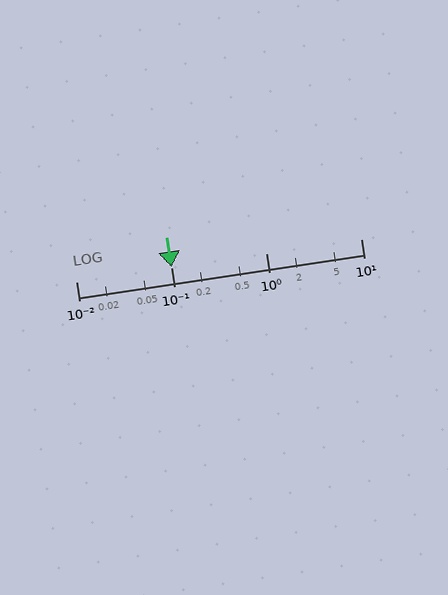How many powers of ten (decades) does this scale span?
The scale spans 3 decades, from 0.01 to 10.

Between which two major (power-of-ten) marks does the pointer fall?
The pointer is between 0.1 and 1.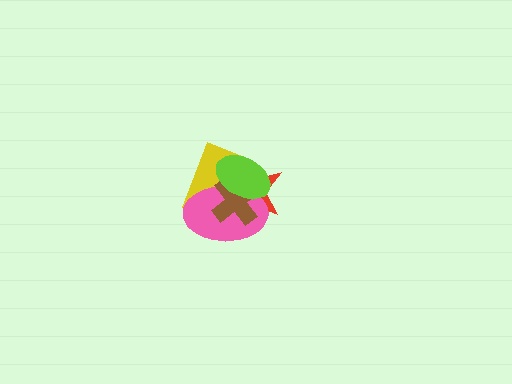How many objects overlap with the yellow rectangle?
4 objects overlap with the yellow rectangle.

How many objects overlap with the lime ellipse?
4 objects overlap with the lime ellipse.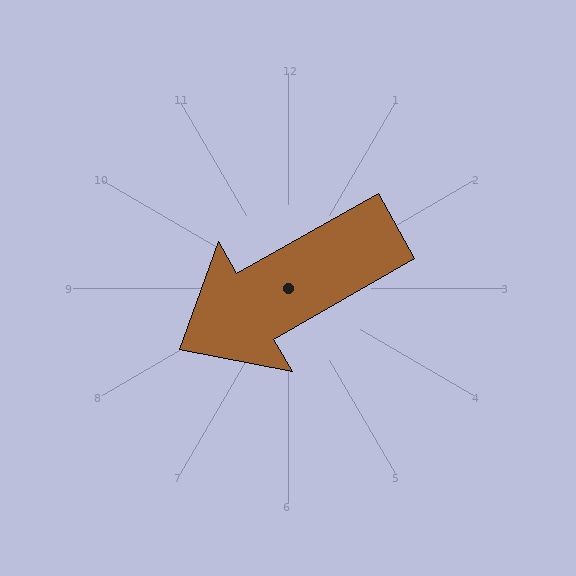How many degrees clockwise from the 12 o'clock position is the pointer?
Approximately 240 degrees.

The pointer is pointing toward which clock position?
Roughly 8 o'clock.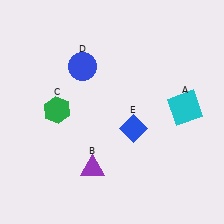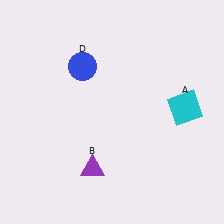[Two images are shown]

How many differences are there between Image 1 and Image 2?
There are 2 differences between the two images.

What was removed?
The blue diamond (E), the green hexagon (C) were removed in Image 2.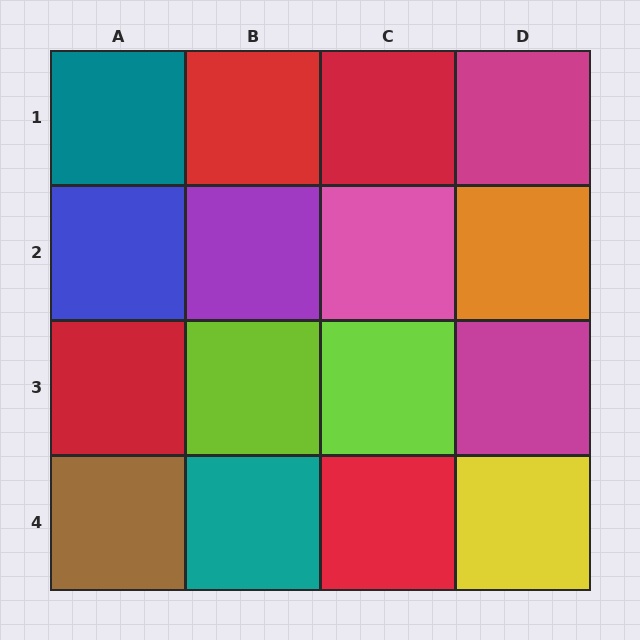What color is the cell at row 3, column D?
Magenta.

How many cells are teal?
2 cells are teal.